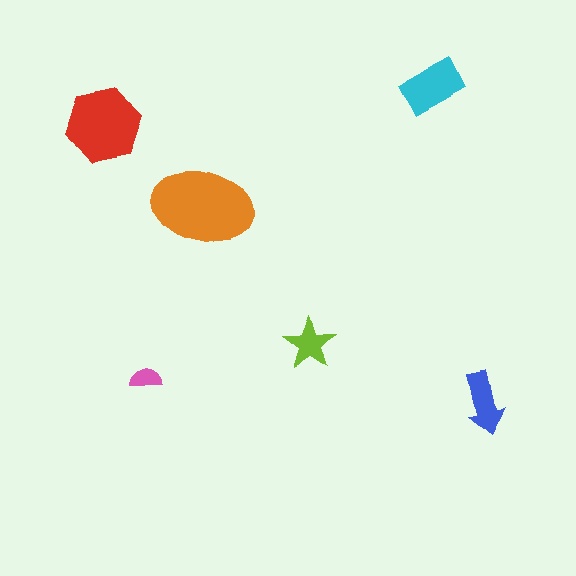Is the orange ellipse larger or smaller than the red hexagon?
Larger.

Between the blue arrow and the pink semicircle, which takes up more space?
The blue arrow.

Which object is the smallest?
The pink semicircle.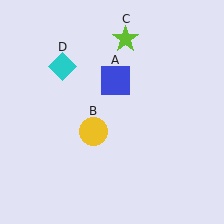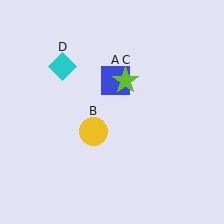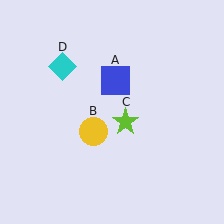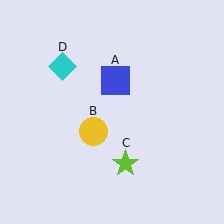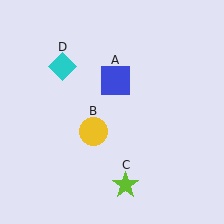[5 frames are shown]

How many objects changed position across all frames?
1 object changed position: lime star (object C).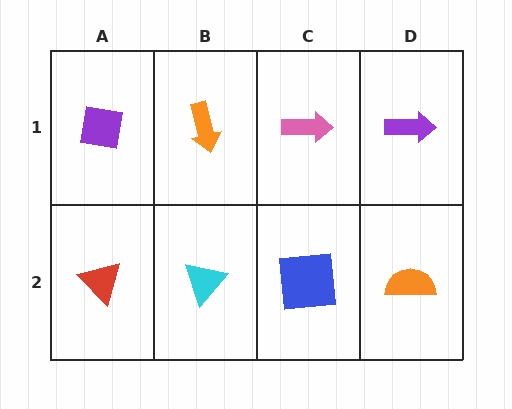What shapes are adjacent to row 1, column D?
An orange semicircle (row 2, column D), a pink arrow (row 1, column C).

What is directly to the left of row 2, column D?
A blue square.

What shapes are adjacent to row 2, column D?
A purple arrow (row 1, column D), a blue square (row 2, column C).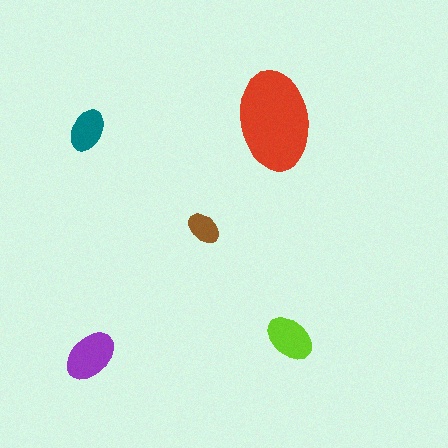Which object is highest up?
The red ellipse is topmost.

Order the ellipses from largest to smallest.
the red one, the purple one, the lime one, the teal one, the brown one.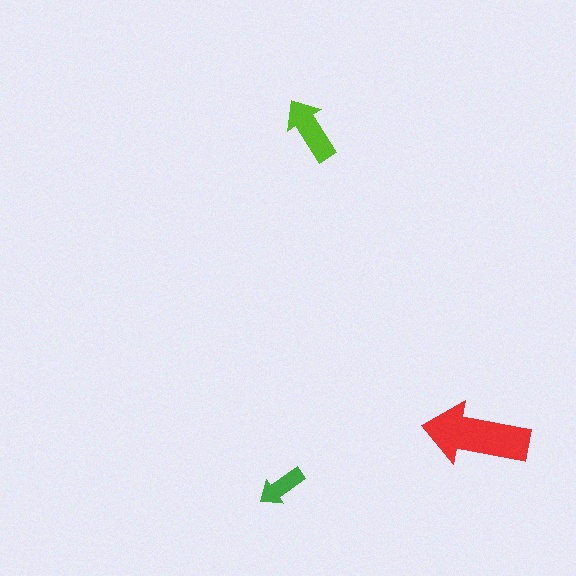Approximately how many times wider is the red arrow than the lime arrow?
About 1.5 times wider.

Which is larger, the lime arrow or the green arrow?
The lime one.